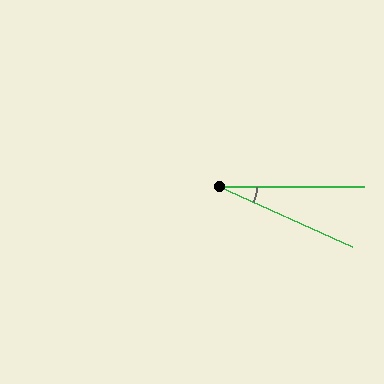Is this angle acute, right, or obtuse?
It is acute.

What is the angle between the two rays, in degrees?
Approximately 24 degrees.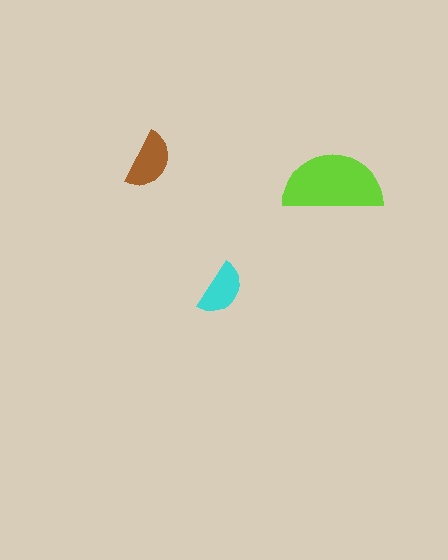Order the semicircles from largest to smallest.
the lime one, the brown one, the cyan one.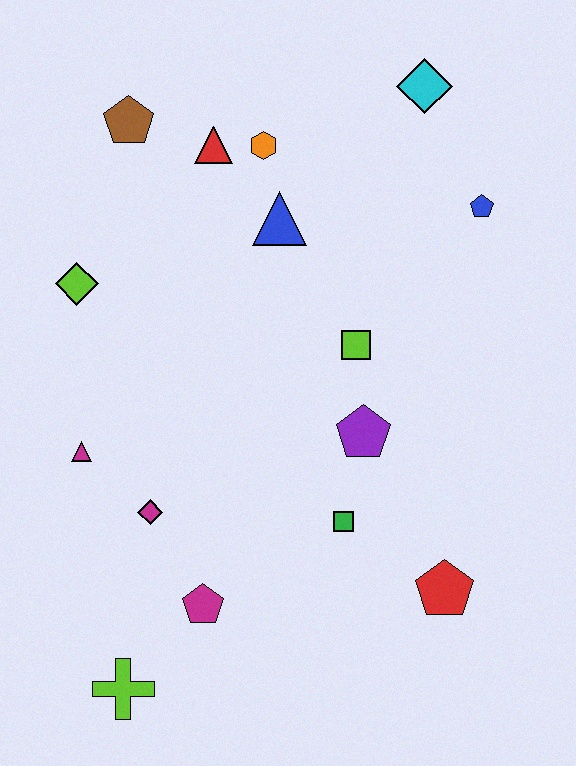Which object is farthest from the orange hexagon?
The lime cross is farthest from the orange hexagon.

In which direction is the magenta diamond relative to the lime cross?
The magenta diamond is above the lime cross.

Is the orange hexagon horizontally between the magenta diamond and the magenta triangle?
No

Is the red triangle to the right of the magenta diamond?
Yes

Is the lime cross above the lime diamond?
No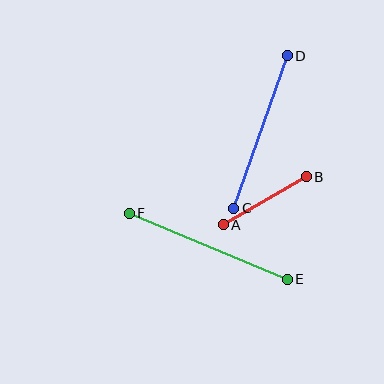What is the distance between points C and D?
The distance is approximately 161 pixels.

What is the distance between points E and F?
The distance is approximately 171 pixels.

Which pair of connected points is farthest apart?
Points E and F are farthest apart.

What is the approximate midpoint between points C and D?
The midpoint is at approximately (261, 132) pixels.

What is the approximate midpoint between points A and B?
The midpoint is at approximately (265, 201) pixels.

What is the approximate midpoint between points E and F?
The midpoint is at approximately (208, 246) pixels.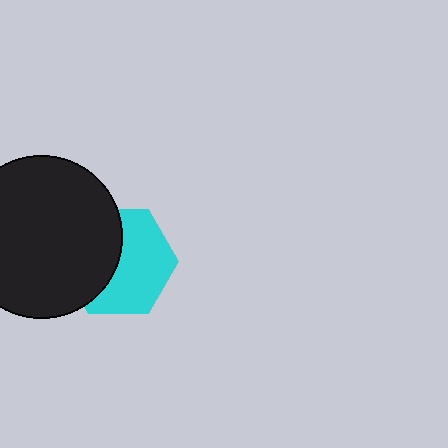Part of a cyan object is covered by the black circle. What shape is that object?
It is a hexagon.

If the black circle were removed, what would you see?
You would see the complete cyan hexagon.